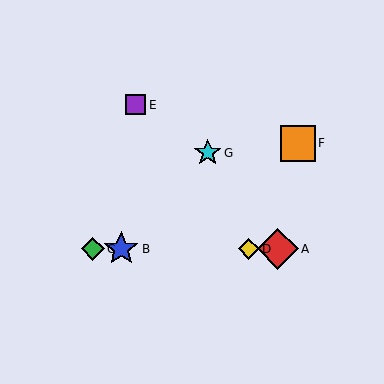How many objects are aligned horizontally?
4 objects (A, B, C, D) are aligned horizontally.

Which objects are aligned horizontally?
Objects A, B, C, D are aligned horizontally.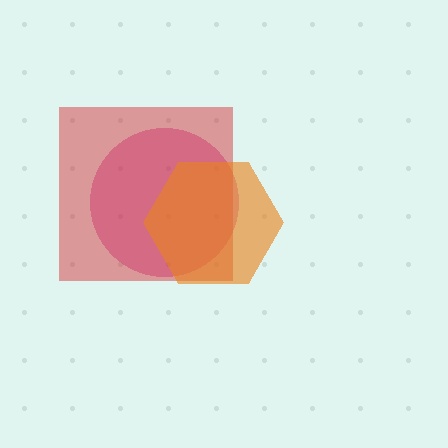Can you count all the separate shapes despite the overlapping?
Yes, there are 3 separate shapes.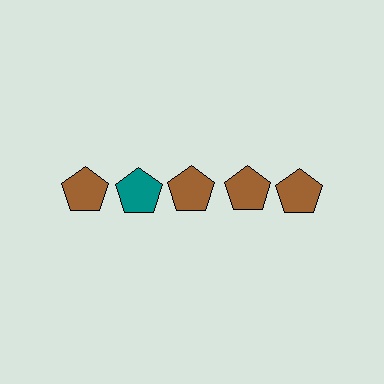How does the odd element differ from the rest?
It has a different color: teal instead of brown.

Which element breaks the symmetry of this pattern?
The teal pentagon in the top row, second from left column breaks the symmetry. All other shapes are brown pentagons.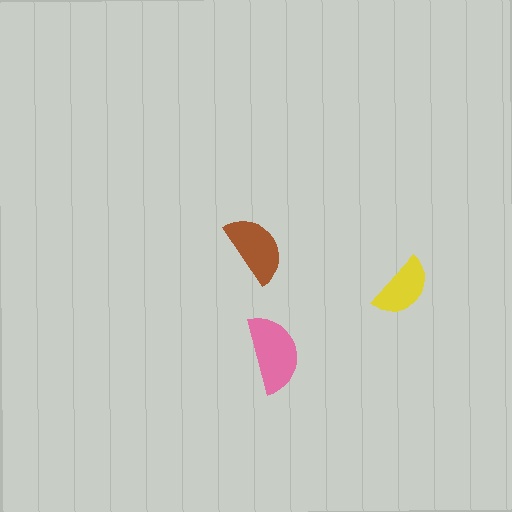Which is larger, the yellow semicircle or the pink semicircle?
The pink one.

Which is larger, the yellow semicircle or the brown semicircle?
The brown one.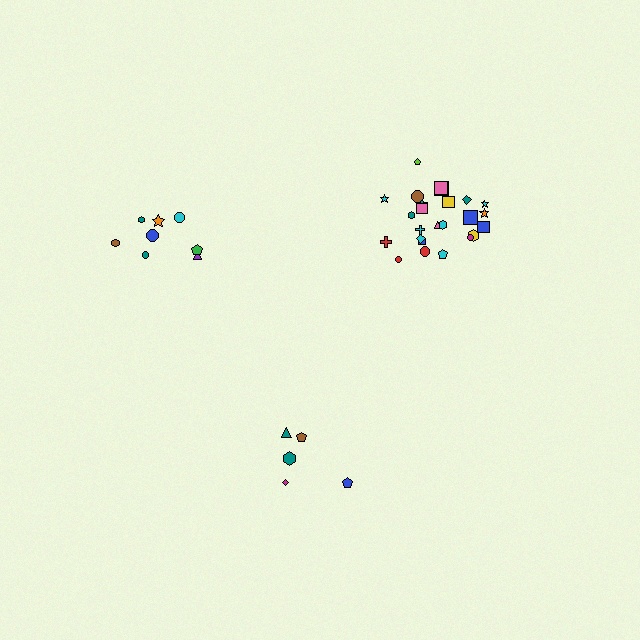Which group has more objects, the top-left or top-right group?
The top-right group.